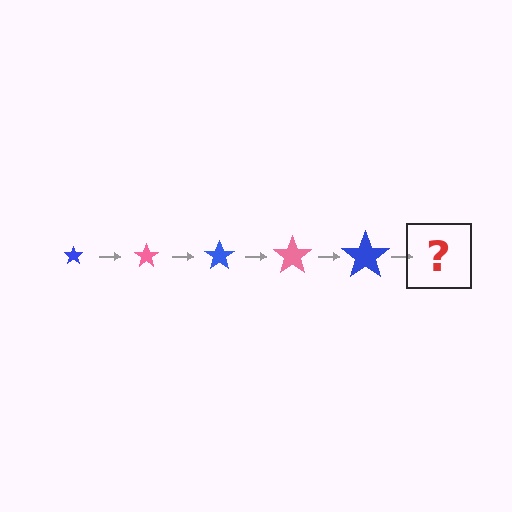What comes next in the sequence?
The next element should be a pink star, larger than the previous one.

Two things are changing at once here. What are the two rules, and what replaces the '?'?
The two rules are that the star grows larger each step and the color cycles through blue and pink. The '?' should be a pink star, larger than the previous one.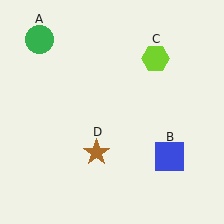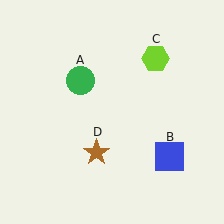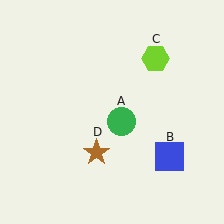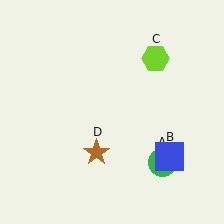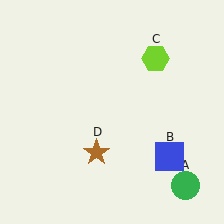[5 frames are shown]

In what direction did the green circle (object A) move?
The green circle (object A) moved down and to the right.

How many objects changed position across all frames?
1 object changed position: green circle (object A).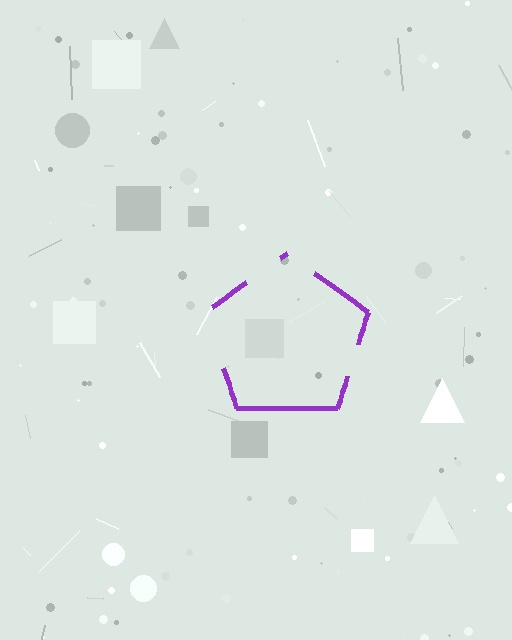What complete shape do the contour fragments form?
The contour fragments form a pentagon.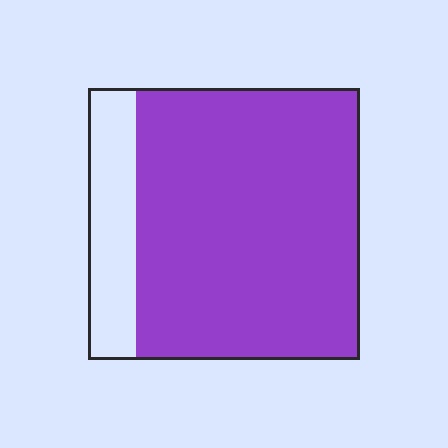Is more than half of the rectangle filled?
Yes.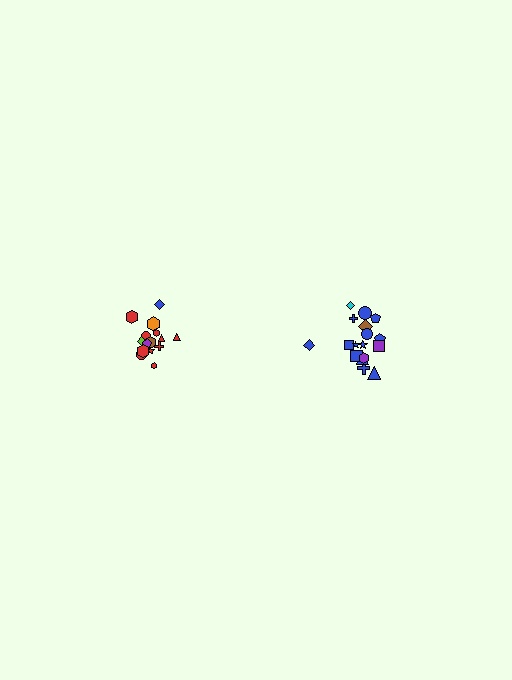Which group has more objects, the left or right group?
The right group.